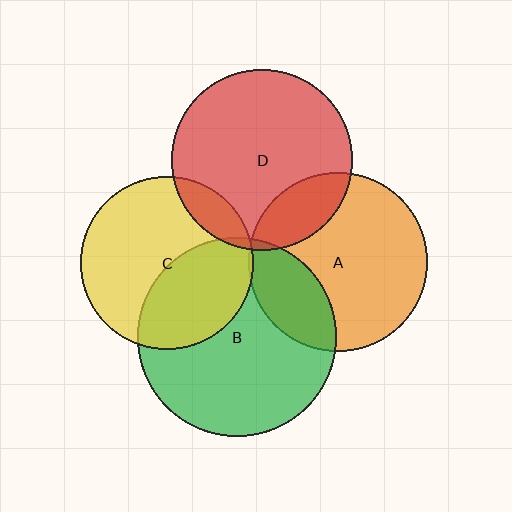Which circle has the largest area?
Circle B (green).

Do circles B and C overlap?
Yes.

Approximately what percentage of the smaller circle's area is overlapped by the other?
Approximately 40%.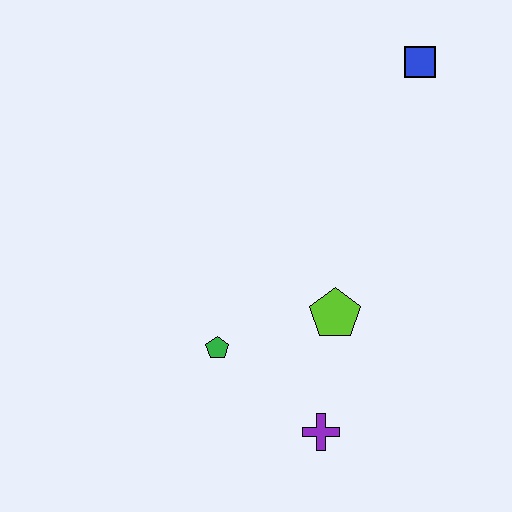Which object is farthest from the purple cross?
The blue square is farthest from the purple cross.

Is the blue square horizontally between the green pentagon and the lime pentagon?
No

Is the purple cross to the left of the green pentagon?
No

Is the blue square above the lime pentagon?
Yes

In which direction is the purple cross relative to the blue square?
The purple cross is below the blue square.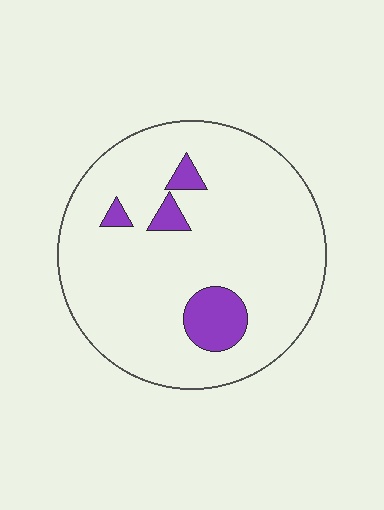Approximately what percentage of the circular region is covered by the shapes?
Approximately 10%.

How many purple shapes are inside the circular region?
4.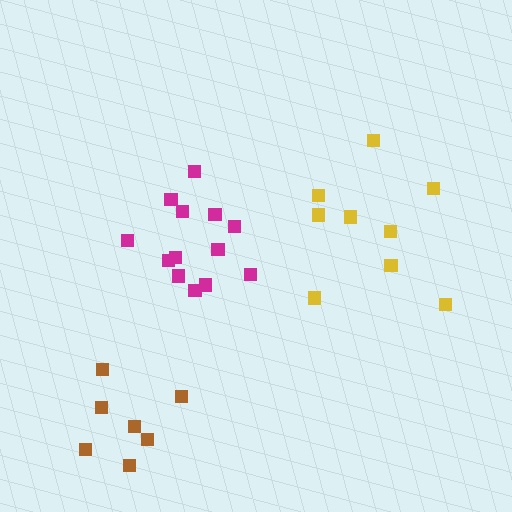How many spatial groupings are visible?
There are 3 spatial groupings.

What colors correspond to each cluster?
The clusters are colored: brown, yellow, magenta.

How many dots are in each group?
Group 1: 7 dots, Group 2: 9 dots, Group 3: 13 dots (29 total).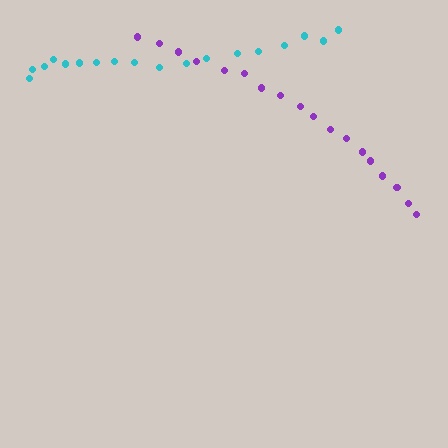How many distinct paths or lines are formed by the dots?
There are 2 distinct paths.